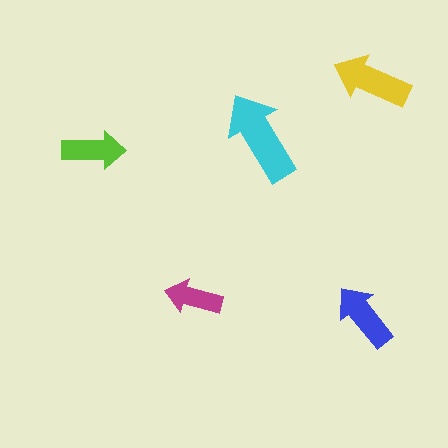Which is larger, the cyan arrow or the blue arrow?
The cyan one.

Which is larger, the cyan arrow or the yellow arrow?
The cyan one.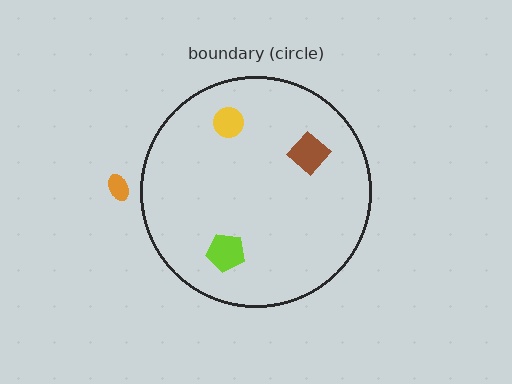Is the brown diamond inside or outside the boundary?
Inside.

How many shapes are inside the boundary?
3 inside, 1 outside.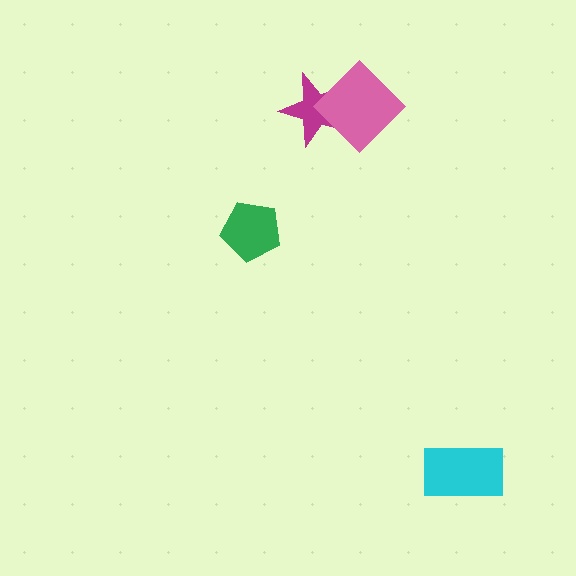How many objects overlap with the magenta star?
1 object overlaps with the magenta star.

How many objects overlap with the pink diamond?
1 object overlaps with the pink diamond.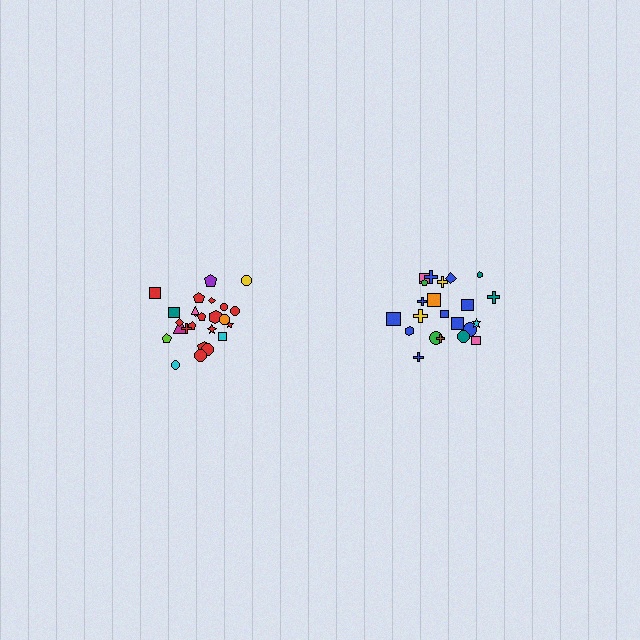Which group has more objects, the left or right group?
The left group.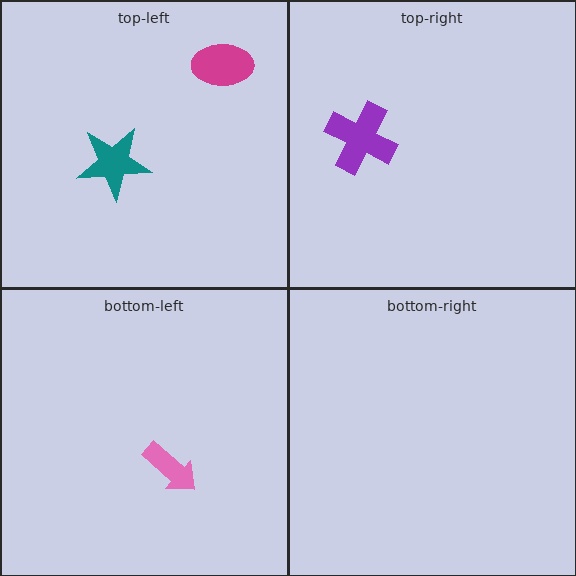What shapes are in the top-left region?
The magenta ellipse, the teal star.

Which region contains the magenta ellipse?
The top-left region.